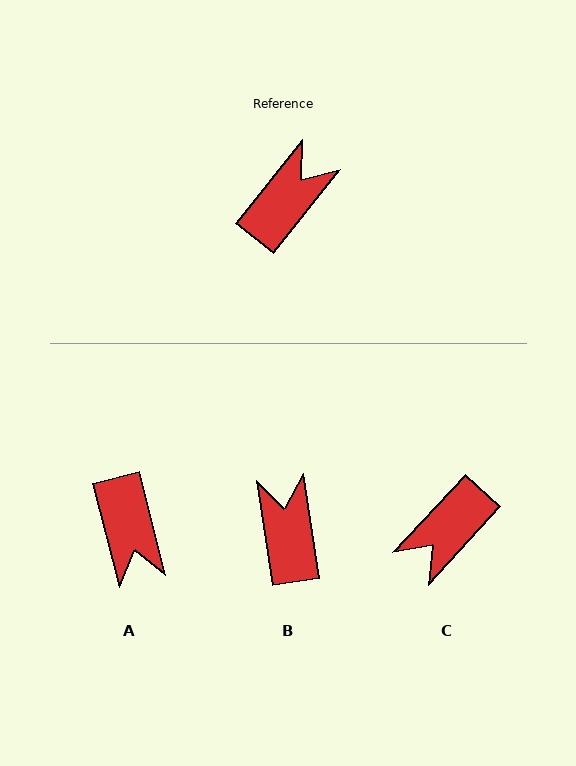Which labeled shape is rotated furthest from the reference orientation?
C, about 176 degrees away.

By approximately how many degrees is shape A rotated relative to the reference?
Approximately 127 degrees clockwise.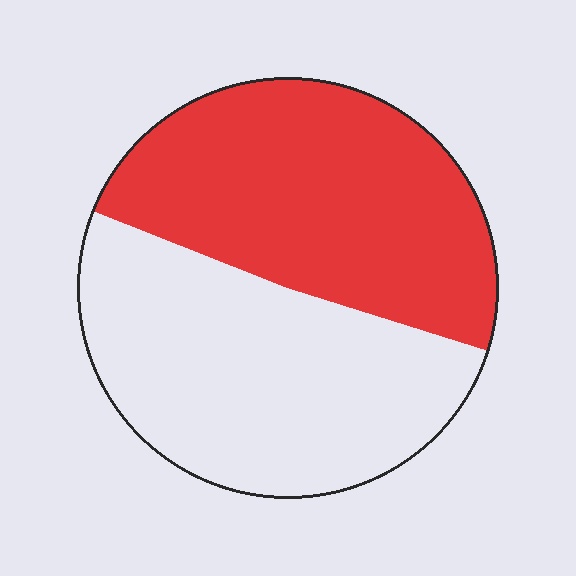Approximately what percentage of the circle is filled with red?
Approximately 50%.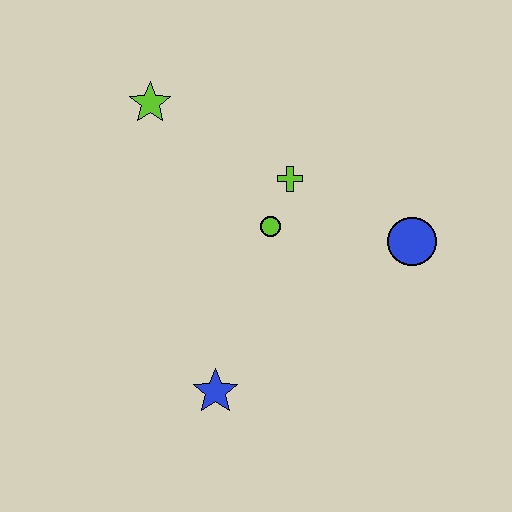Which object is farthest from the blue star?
The lime star is farthest from the blue star.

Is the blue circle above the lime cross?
No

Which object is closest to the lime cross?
The lime circle is closest to the lime cross.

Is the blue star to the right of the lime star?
Yes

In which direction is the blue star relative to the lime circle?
The blue star is below the lime circle.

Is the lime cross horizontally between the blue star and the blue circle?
Yes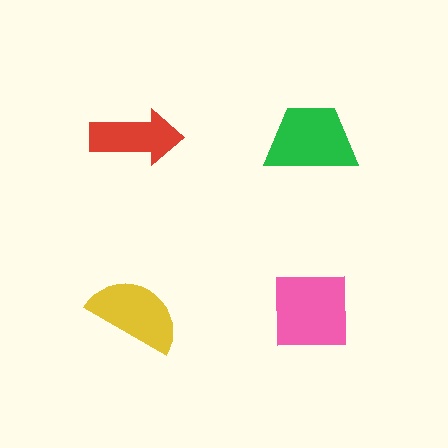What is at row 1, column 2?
A green trapezoid.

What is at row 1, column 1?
A red arrow.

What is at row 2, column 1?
A yellow semicircle.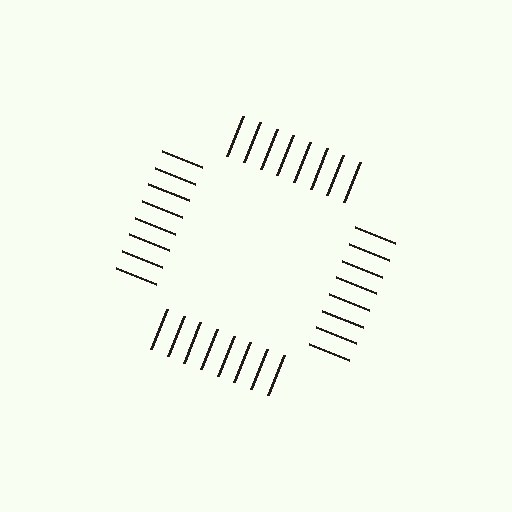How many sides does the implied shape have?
4 sides — the line-ends trace a square.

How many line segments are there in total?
32 — 8 along each of the 4 edges.